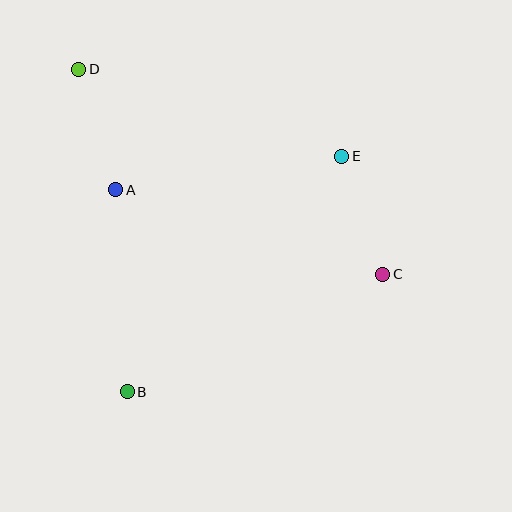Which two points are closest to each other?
Points C and E are closest to each other.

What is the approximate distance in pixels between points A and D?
The distance between A and D is approximately 126 pixels.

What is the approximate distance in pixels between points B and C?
The distance between B and C is approximately 281 pixels.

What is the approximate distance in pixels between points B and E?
The distance between B and E is approximately 319 pixels.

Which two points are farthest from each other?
Points C and D are farthest from each other.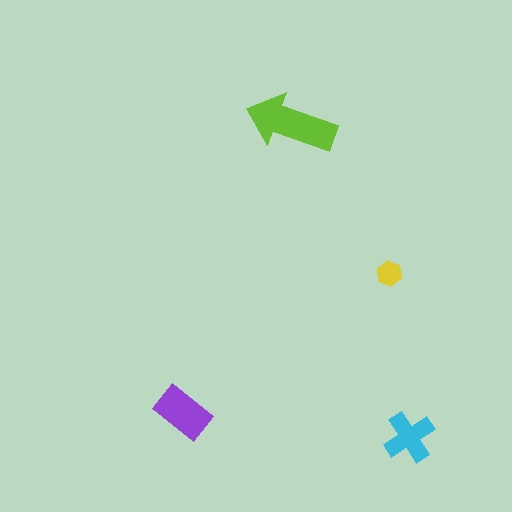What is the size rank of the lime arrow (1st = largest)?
1st.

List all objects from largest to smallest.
The lime arrow, the purple rectangle, the cyan cross, the yellow hexagon.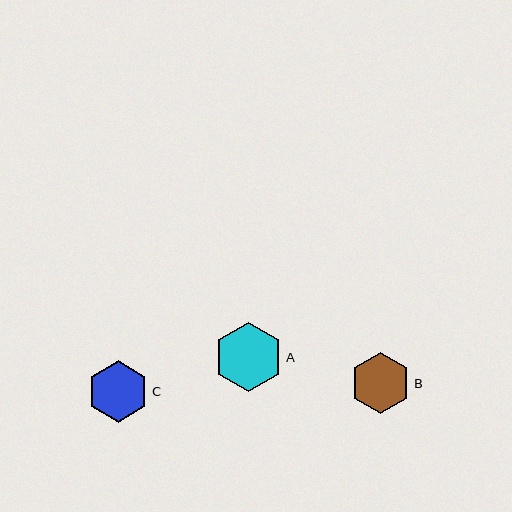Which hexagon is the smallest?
Hexagon B is the smallest with a size of approximately 61 pixels.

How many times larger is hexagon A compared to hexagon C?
Hexagon A is approximately 1.1 times the size of hexagon C.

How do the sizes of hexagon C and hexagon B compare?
Hexagon C and hexagon B are approximately the same size.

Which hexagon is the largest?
Hexagon A is the largest with a size of approximately 69 pixels.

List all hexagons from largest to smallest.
From largest to smallest: A, C, B.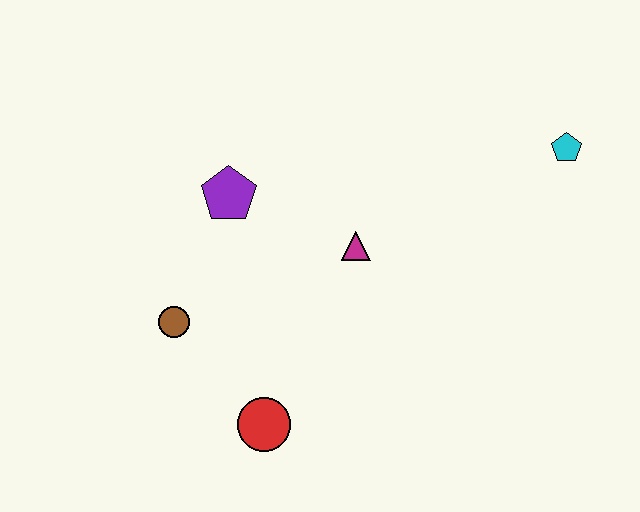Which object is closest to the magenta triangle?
The purple pentagon is closest to the magenta triangle.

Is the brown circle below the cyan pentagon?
Yes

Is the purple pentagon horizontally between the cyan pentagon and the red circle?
No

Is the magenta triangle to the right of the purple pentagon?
Yes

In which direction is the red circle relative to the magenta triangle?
The red circle is below the magenta triangle.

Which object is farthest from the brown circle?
The cyan pentagon is farthest from the brown circle.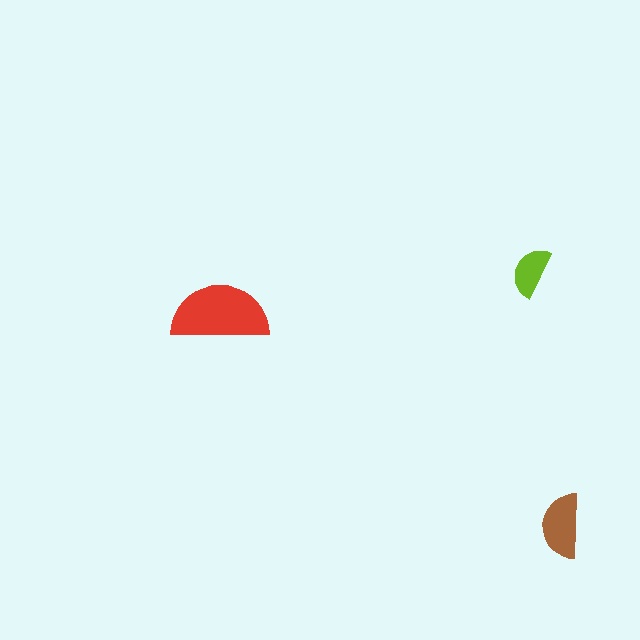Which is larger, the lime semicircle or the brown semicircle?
The brown one.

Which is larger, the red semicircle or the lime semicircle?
The red one.